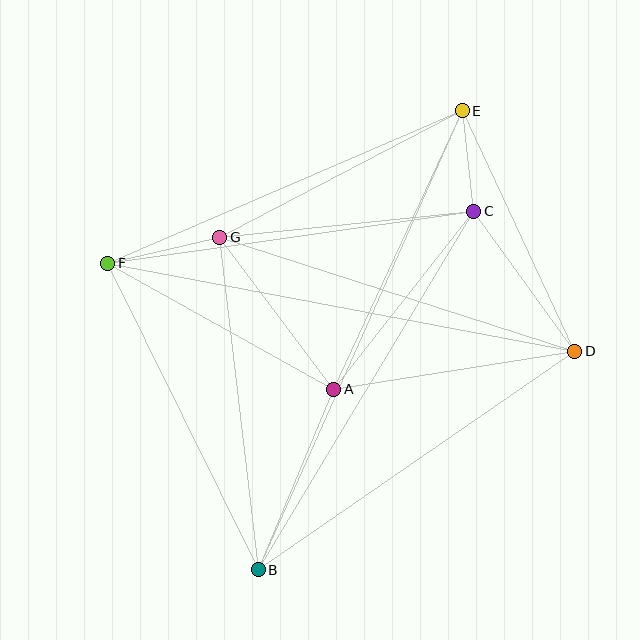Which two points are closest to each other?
Points C and E are closest to each other.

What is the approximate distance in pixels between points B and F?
The distance between B and F is approximately 341 pixels.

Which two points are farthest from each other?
Points B and E are farthest from each other.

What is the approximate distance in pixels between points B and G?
The distance between B and G is approximately 335 pixels.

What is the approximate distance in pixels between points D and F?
The distance between D and F is approximately 475 pixels.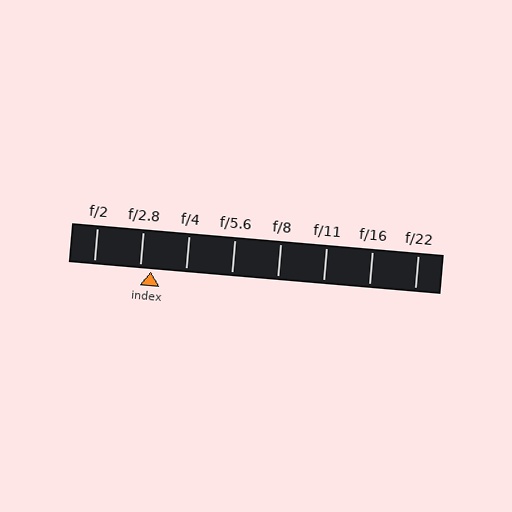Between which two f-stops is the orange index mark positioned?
The index mark is between f/2.8 and f/4.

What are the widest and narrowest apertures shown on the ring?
The widest aperture shown is f/2 and the narrowest is f/22.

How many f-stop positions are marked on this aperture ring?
There are 8 f-stop positions marked.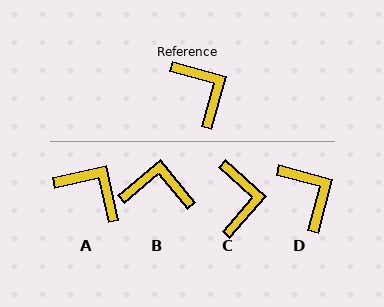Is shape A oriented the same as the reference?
No, it is off by about 28 degrees.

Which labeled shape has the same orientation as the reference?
D.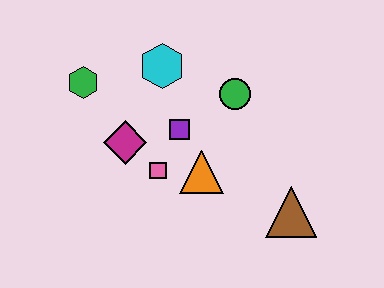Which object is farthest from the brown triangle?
The green hexagon is farthest from the brown triangle.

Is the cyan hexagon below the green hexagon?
No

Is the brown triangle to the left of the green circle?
No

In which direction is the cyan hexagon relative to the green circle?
The cyan hexagon is to the left of the green circle.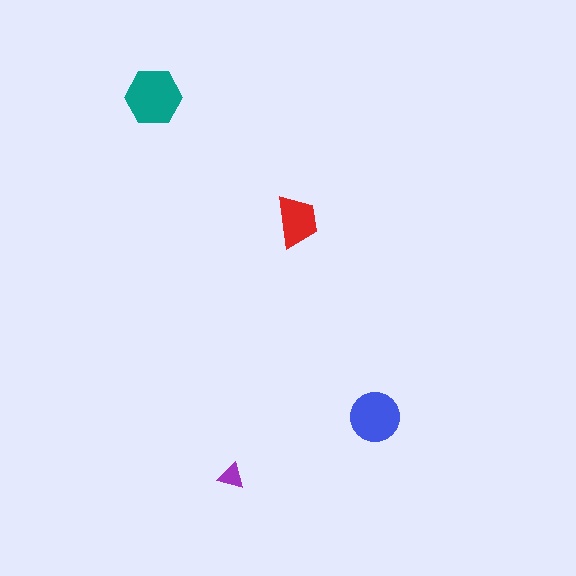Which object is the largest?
The teal hexagon.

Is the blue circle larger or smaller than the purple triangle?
Larger.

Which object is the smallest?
The purple triangle.